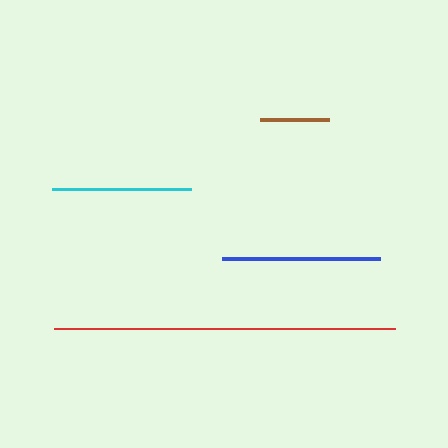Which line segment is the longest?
The red line is the longest at approximately 340 pixels.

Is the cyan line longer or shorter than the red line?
The red line is longer than the cyan line.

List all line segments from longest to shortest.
From longest to shortest: red, blue, cyan, brown.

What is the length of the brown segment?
The brown segment is approximately 69 pixels long.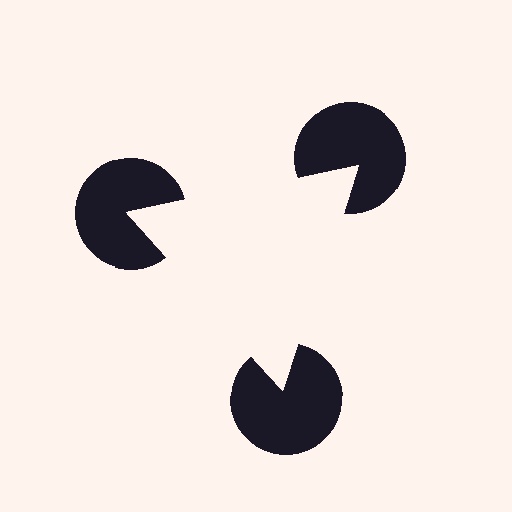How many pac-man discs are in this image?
There are 3 — one at each vertex of the illusory triangle.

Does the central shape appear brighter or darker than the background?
It typically appears slightly brighter than the background, even though no actual brightness change is drawn.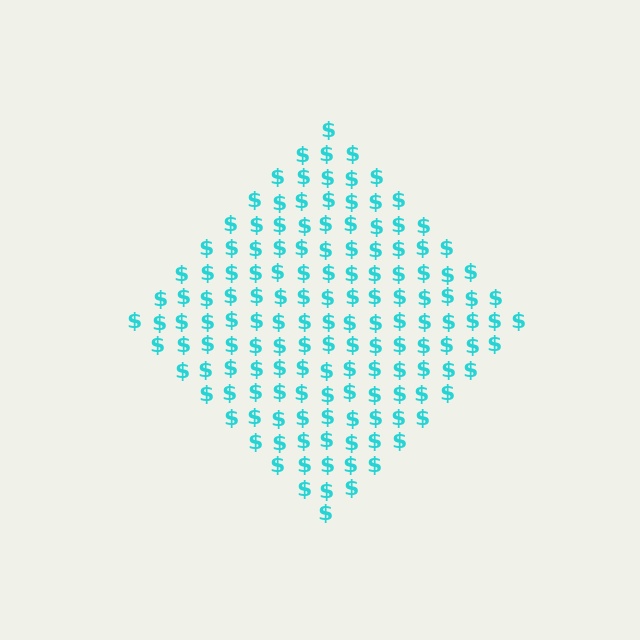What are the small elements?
The small elements are dollar signs.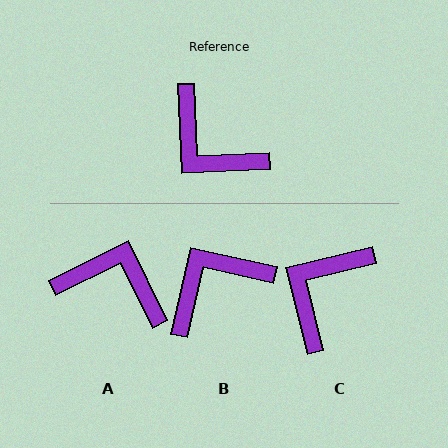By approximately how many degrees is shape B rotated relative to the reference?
Approximately 105 degrees clockwise.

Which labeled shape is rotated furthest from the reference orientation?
A, about 156 degrees away.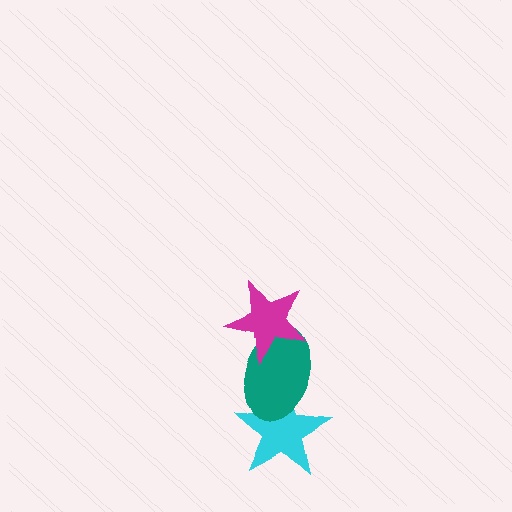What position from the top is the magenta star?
The magenta star is 1st from the top.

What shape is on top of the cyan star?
The teal ellipse is on top of the cyan star.